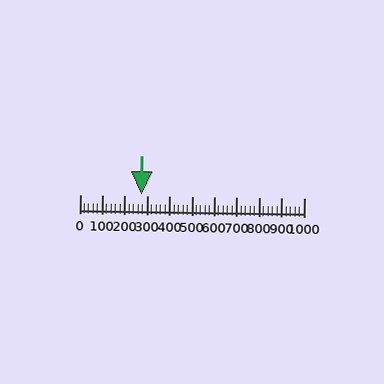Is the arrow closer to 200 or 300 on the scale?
The arrow is closer to 300.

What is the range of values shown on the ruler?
The ruler shows values from 0 to 1000.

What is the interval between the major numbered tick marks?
The major tick marks are spaced 100 units apart.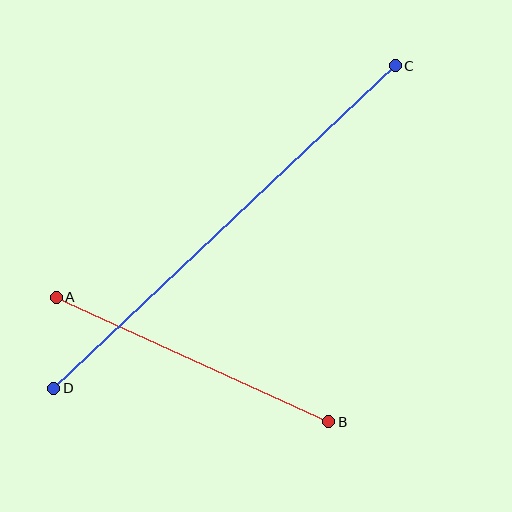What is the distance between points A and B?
The distance is approximately 299 pixels.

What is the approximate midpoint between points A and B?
The midpoint is at approximately (192, 360) pixels.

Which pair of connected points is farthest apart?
Points C and D are farthest apart.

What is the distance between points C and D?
The distance is approximately 470 pixels.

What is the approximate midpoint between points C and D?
The midpoint is at approximately (224, 227) pixels.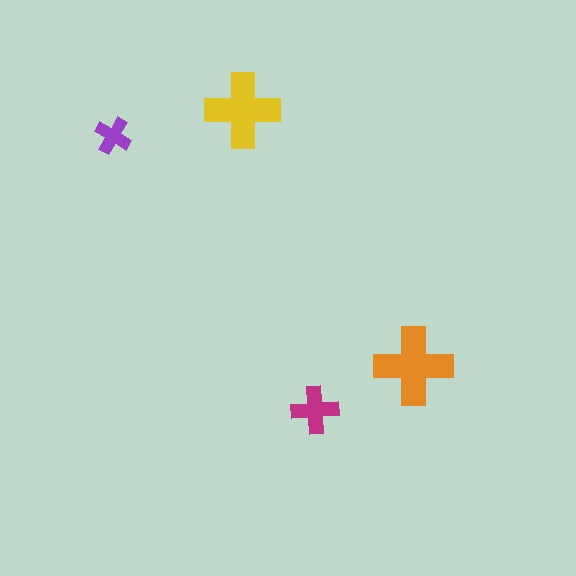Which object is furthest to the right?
The orange cross is rightmost.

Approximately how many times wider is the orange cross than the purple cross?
About 2 times wider.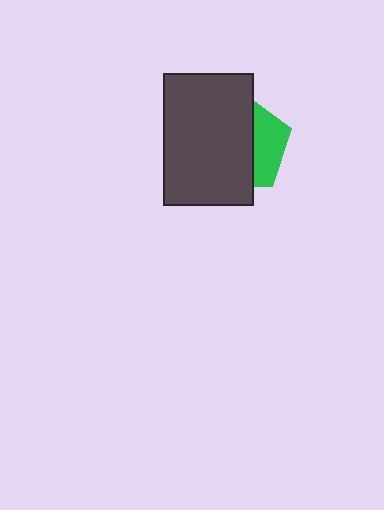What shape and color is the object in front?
The object in front is a dark gray rectangle.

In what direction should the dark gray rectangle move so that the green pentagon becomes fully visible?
The dark gray rectangle should move left. That is the shortest direction to clear the overlap and leave the green pentagon fully visible.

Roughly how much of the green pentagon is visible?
A small part of it is visible (roughly 34%).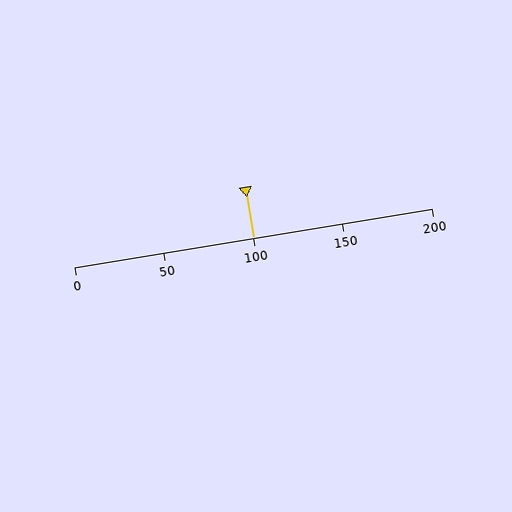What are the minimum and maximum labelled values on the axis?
The axis runs from 0 to 200.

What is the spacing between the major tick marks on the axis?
The major ticks are spaced 50 apart.